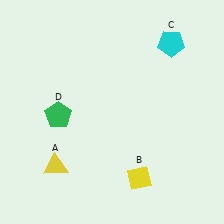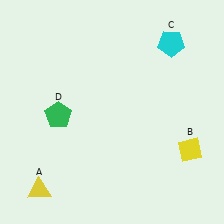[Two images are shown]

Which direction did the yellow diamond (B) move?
The yellow diamond (B) moved right.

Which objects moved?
The objects that moved are: the yellow triangle (A), the yellow diamond (B).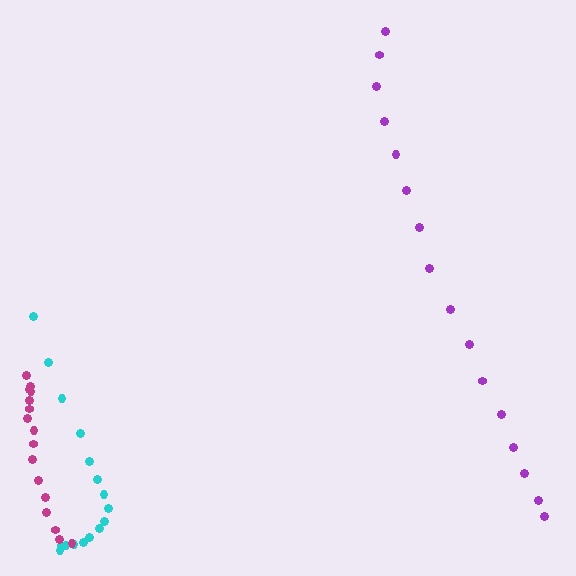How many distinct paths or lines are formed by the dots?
There are 3 distinct paths.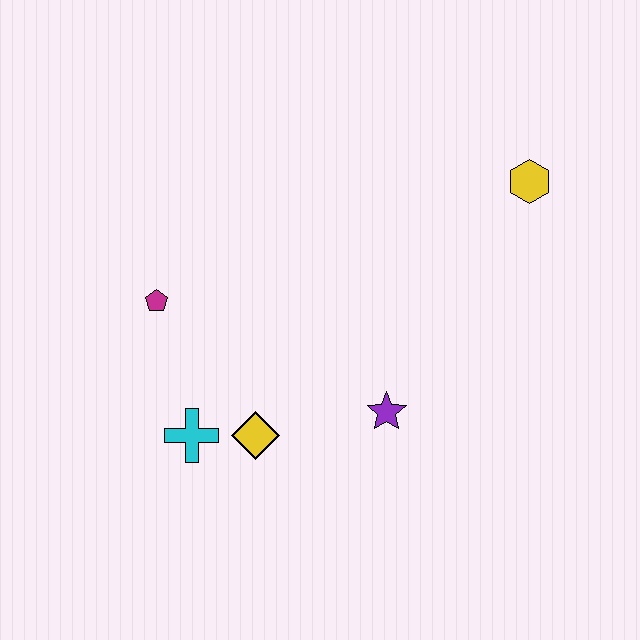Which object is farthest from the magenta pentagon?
The yellow hexagon is farthest from the magenta pentagon.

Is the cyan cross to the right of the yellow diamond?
No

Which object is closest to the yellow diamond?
The cyan cross is closest to the yellow diamond.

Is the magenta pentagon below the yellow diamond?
No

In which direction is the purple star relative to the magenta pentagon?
The purple star is to the right of the magenta pentagon.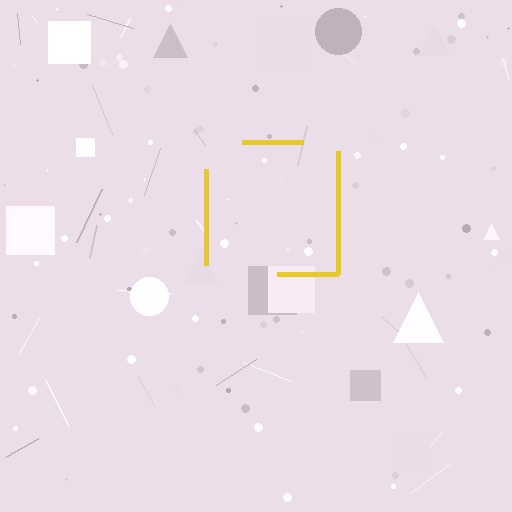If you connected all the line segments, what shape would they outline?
They would outline a square.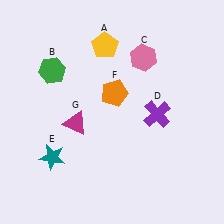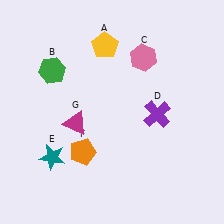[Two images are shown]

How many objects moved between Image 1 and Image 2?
1 object moved between the two images.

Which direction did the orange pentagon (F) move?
The orange pentagon (F) moved down.